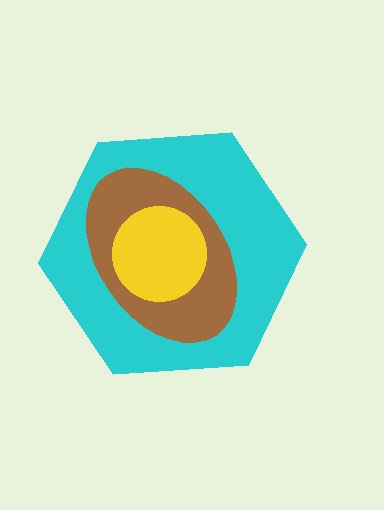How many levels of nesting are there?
3.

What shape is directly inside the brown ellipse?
The yellow circle.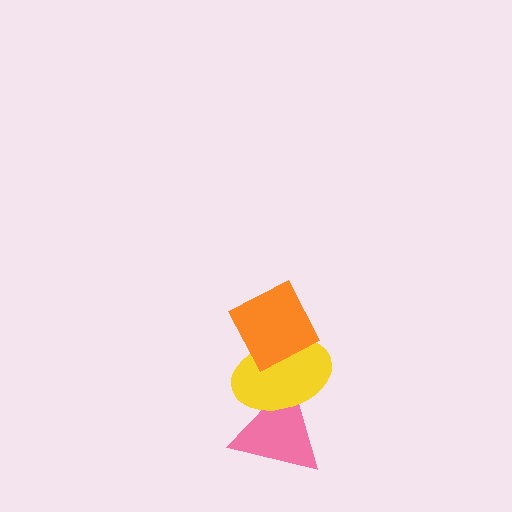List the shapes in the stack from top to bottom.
From top to bottom: the orange diamond, the yellow ellipse, the pink triangle.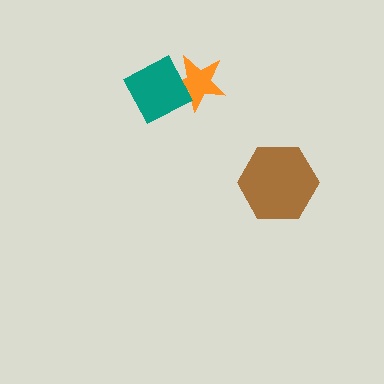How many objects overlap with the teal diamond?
1 object overlaps with the teal diamond.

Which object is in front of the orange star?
The teal diamond is in front of the orange star.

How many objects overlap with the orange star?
1 object overlaps with the orange star.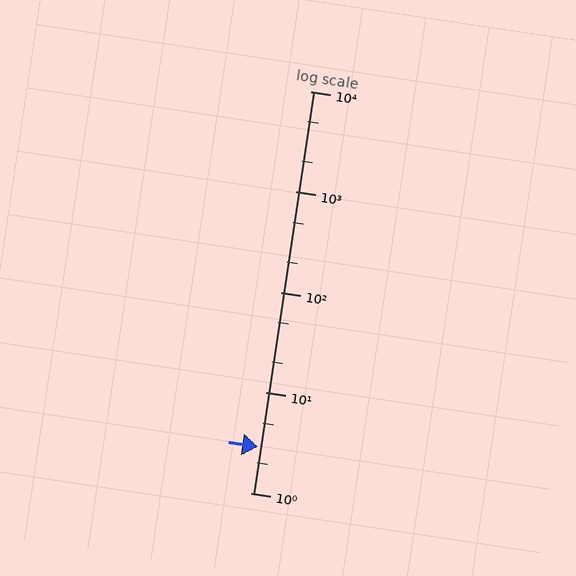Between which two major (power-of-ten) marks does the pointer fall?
The pointer is between 1 and 10.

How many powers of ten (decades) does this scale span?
The scale spans 4 decades, from 1 to 10000.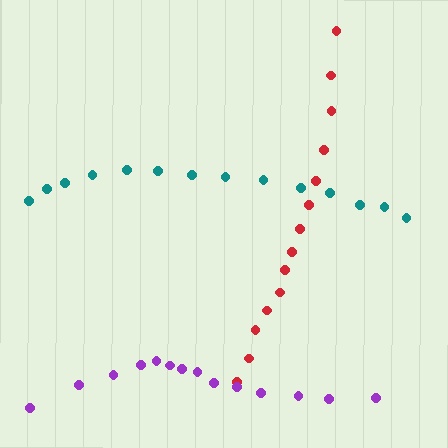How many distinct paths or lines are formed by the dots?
There are 3 distinct paths.